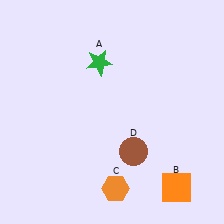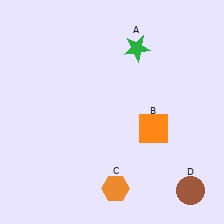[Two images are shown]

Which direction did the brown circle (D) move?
The brown circle (D) moved right.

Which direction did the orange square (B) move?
The orange square (B) moved up.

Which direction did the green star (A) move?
The green star (A) moved right.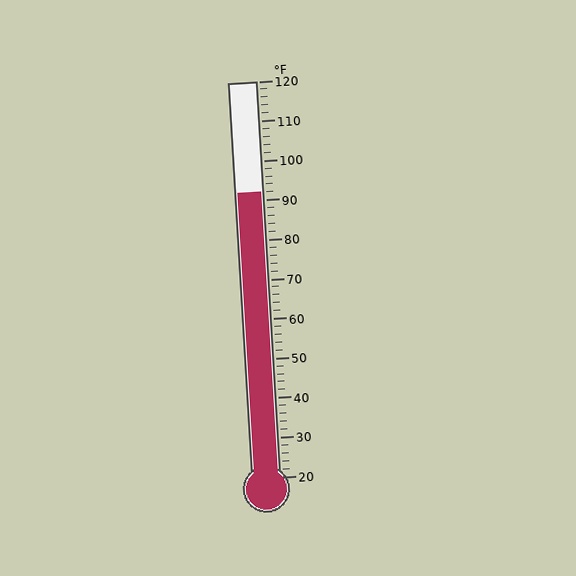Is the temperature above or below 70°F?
The temperature is above 70°F.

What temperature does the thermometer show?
The thermometer shows approximately 92°F.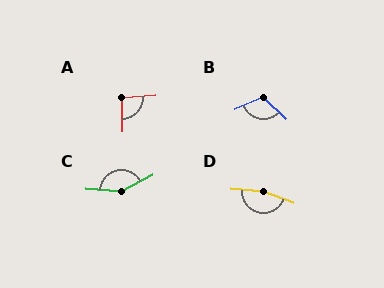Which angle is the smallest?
A, at approximately 94 degrees.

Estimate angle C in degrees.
Approximately 147 degrees.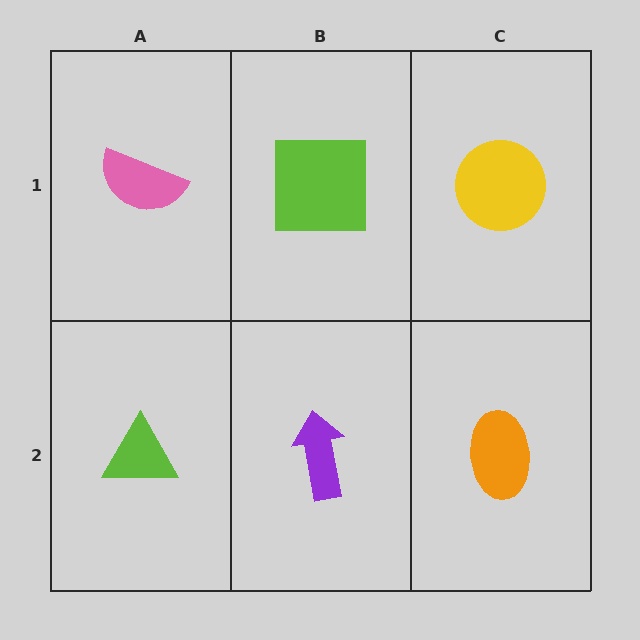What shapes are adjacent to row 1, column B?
A purple arrow (row 2, column B), a pink semicircle (row 1, column A), a yellow circle (row 1, column C).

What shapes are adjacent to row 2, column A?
A pink semicircle (row 1, column A), a purple arrow (row 2, column B).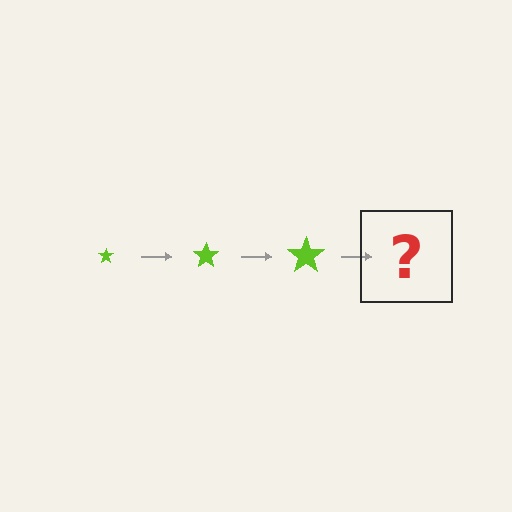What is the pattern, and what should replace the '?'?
The pattern is that the star gets progressively larger each step. The '?' should be a lime star, larger than the previous one.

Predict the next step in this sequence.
The next step is a lime star, larger than the previous one.